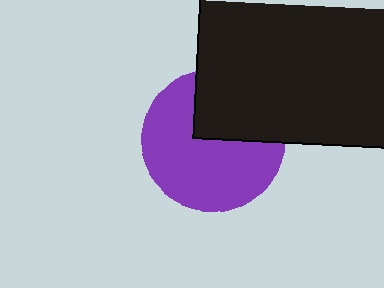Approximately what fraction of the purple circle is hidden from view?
Roughly 34% of the purple circle is hidden behind the black rectangle.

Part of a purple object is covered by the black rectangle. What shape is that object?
It is a circle.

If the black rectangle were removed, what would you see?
You would see the complete purple circle.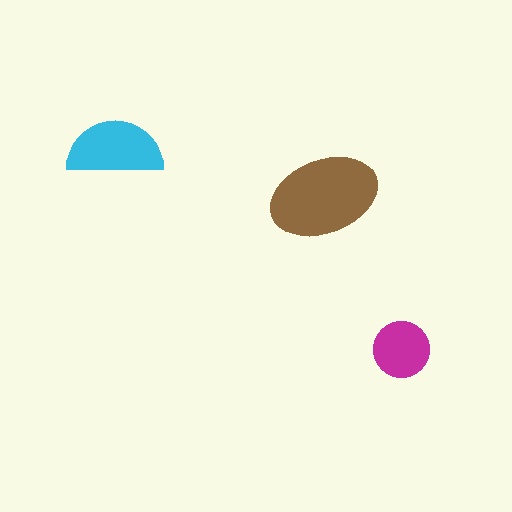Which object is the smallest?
The magenta circle.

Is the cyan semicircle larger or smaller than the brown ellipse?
Smaller.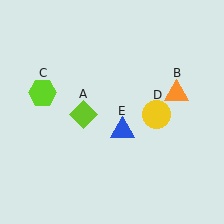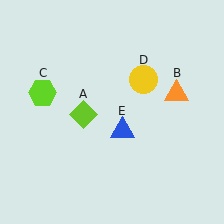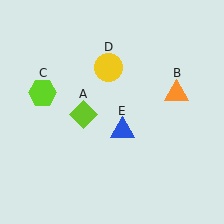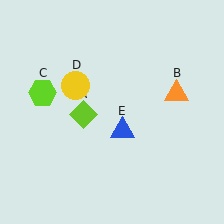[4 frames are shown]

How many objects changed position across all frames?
1 object changed position: yellow circle (object D).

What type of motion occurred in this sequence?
The yellow circle (object D) rotated counterclockwise around the center of the scene.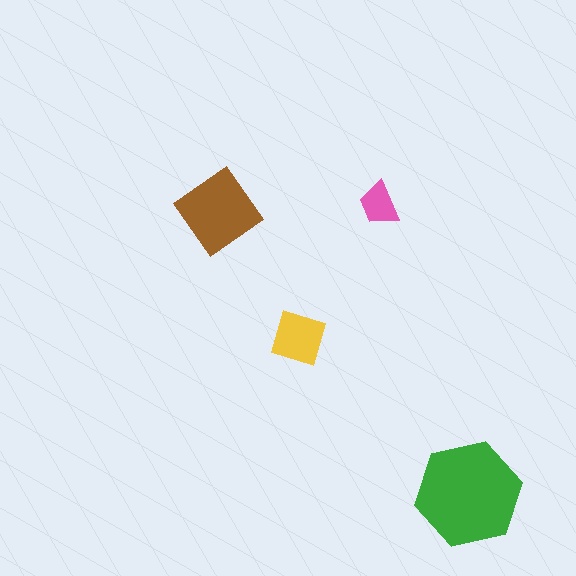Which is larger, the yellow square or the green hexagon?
The green hexagon.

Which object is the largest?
The green hexagon.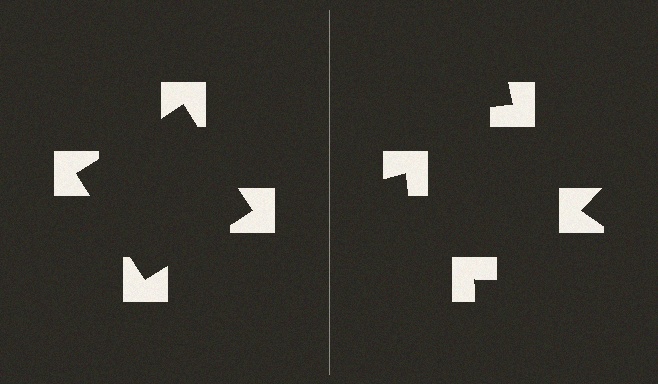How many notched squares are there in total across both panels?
8 — 4 on each side.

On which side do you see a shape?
An illusory square appears on the left side. On the right side the wedge cuts are rotated, so no coherent shape forms.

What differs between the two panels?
The notched squares are positioned identically on both sides; only the wedge orientations differ. On the left they align to a square; on the right they are misaligned.